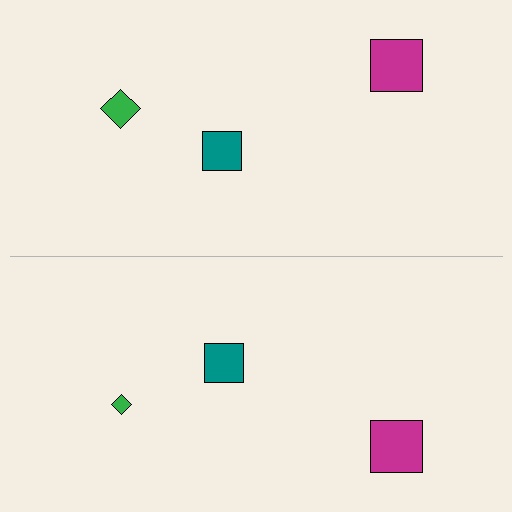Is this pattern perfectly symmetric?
No, the pattern is not perfectly symmetric. The green diamond on the bottom side has a different size than its mirror counterpart.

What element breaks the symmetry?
The green diamond on the bottom side has a different size than its mirror counterpart.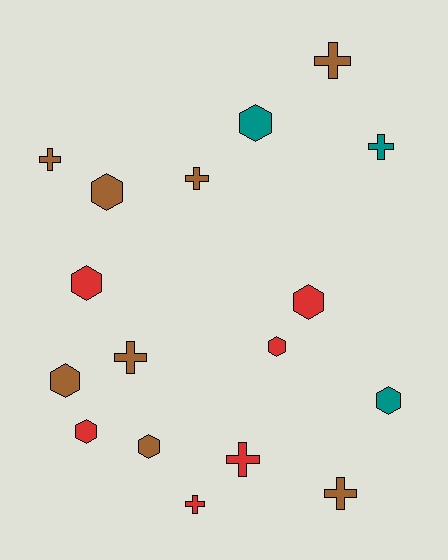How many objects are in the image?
There are 17 objects.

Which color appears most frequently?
Brown, with 8 objects.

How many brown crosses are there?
There are 5 brown crosses.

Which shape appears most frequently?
Hexagon, with 9 objects.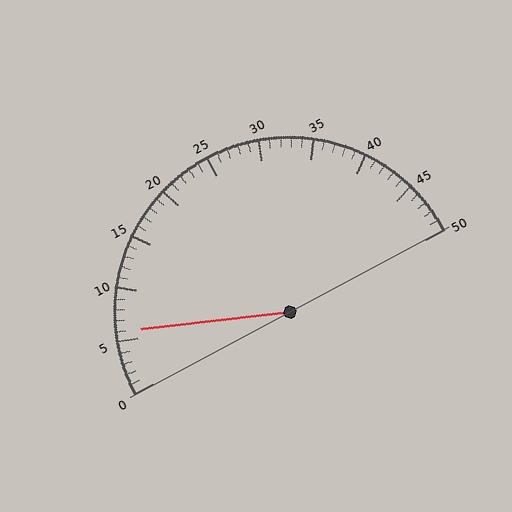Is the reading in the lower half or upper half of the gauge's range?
The reading is in the lower half of the range (0 to 50).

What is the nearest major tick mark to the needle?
The nearest major tick mark is 5.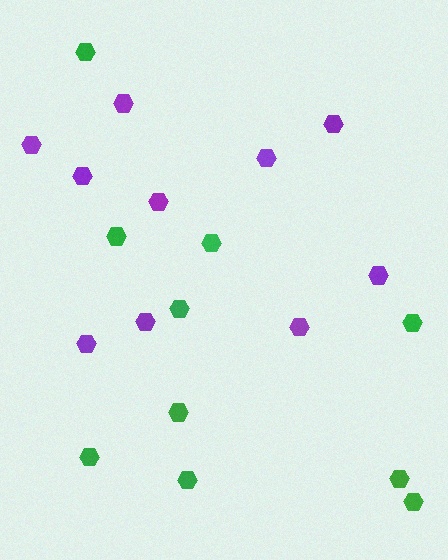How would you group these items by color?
There are 2 groups: one group of green hexagons (10) and one group of purple hexagons (10).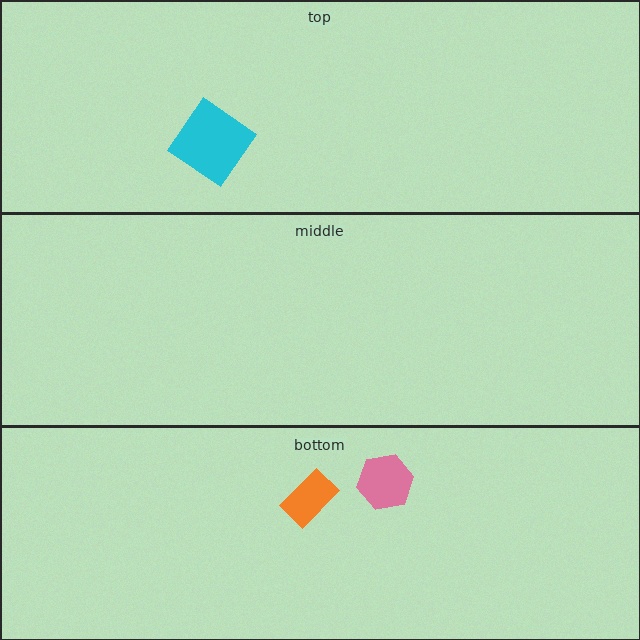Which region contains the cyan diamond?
The top region.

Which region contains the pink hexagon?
The bottom region.